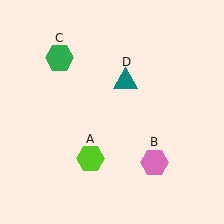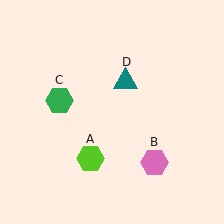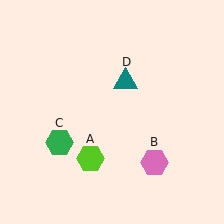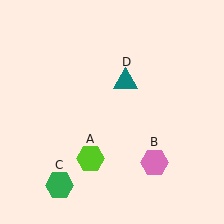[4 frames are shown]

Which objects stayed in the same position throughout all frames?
Lime hexagon (object A) and pink hexagon (object B) and teal triangle (object D) remained stationary.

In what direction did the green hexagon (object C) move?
The green hexagon (object C) moved down.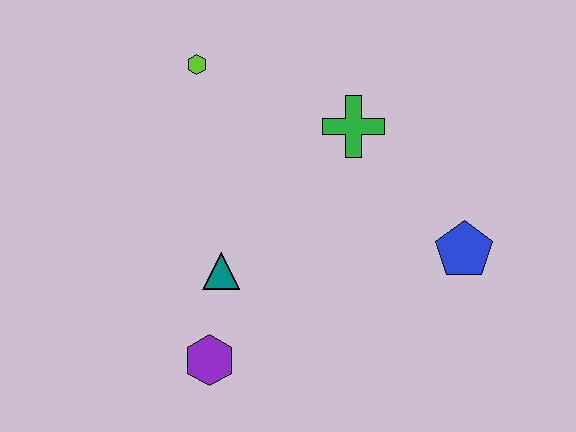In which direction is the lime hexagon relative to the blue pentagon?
The lime hexagon is to the left of the blue pentagon.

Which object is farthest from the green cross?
The purple hexagon is farthest from the green cross.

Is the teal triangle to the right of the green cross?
No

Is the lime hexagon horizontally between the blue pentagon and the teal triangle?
No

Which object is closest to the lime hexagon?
The green cross is closest to the lime hexagon.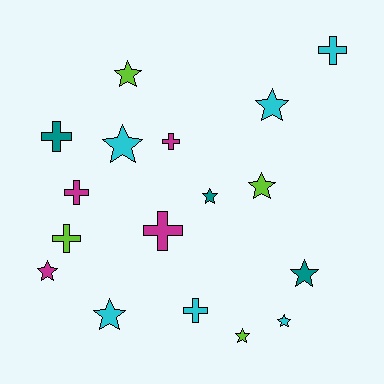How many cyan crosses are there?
There are 2 cyan crosses.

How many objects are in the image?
There are 17 objects.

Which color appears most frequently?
Cyan, with 6 objects.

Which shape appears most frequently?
Star, with 10 objects.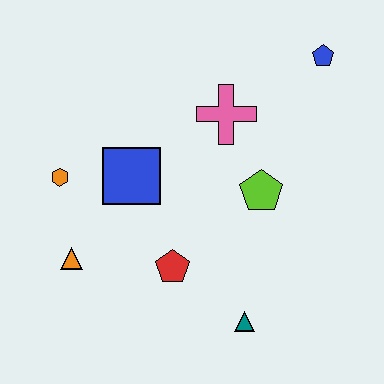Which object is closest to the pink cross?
The lime pentagon is closest to the pink cross.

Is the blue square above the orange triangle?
Yes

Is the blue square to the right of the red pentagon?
No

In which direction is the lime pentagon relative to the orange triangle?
The lime pentagon is to the right of the orange triangle.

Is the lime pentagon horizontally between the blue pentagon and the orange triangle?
Yes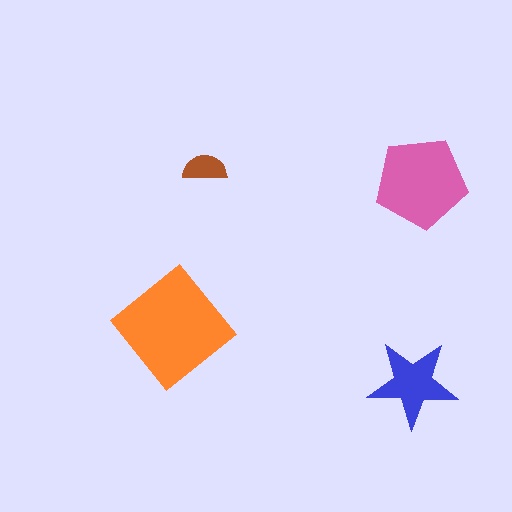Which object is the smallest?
The brown semicircle.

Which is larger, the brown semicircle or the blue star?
The blue star.